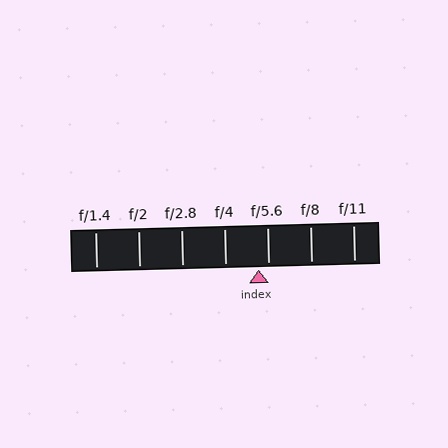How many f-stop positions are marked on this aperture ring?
There are 7 f-stop positions marked.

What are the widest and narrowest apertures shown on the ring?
The widest aperture shown is f/1.4 and the narrowest is f/11.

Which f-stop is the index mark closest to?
The index mark is closest to f/5.6.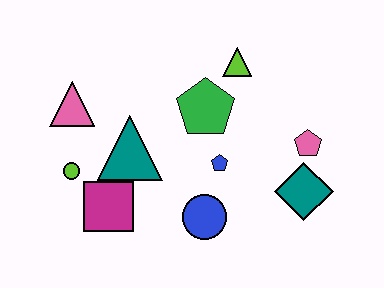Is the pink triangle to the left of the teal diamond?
Yes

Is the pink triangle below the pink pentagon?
No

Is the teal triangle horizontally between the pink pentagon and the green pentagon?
No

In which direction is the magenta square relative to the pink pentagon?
The magenta square is to the left of the pink pentagon.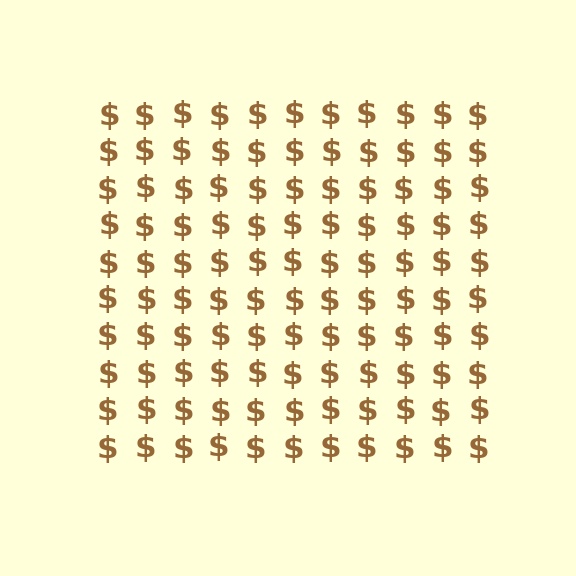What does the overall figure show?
The overall figure shows a square.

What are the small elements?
The small elements are dollar signs.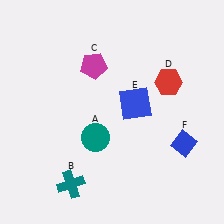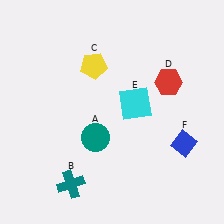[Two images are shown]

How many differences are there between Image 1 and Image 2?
There are 2 differences between the two images.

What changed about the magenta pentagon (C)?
In Image 1, C is magenta. In Image 2, it changed to yellow.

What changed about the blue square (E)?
In Image 1, E is blue. In Image 2, it changed to cyan.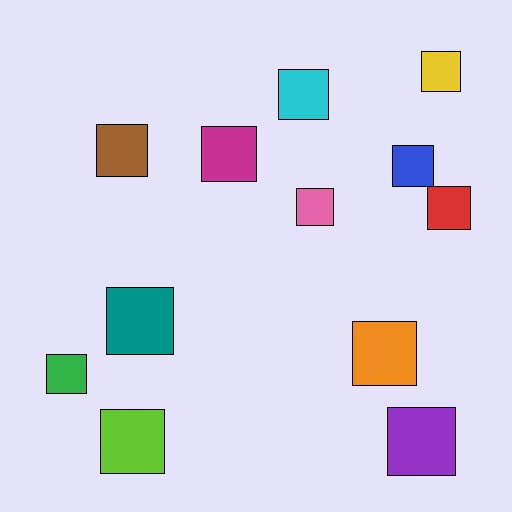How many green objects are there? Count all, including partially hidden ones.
There is 1 green object.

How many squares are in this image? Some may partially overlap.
There are 12 squares.